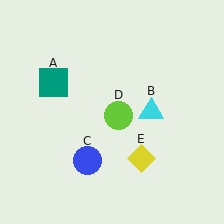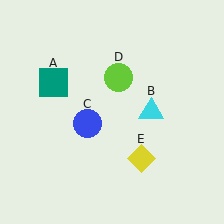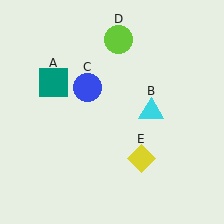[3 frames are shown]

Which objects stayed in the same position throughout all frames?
Teal square (object A) and cyan triangle (object B) and yellow diamond (object E) remained stationary.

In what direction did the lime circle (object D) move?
The lime circle (object D) moved up.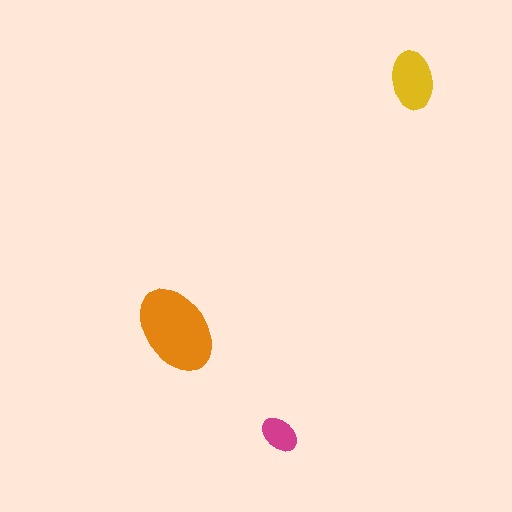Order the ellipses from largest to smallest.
the orange one, the yellow one, the magenta one.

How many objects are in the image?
There are 3 objects in the image.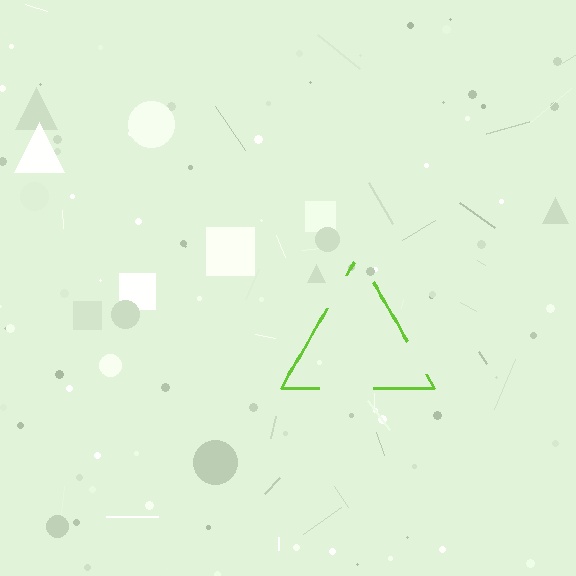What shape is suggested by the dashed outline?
The dashed outline suggests a triangle.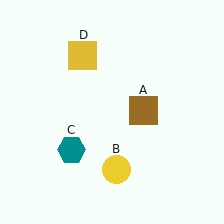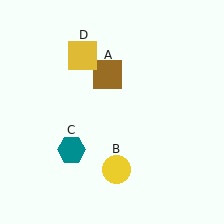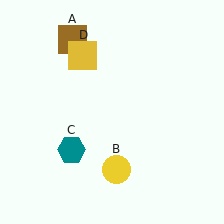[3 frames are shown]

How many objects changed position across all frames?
1 object changed position: brown square (object A).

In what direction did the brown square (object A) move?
The brown square (object A) moved up and to the left.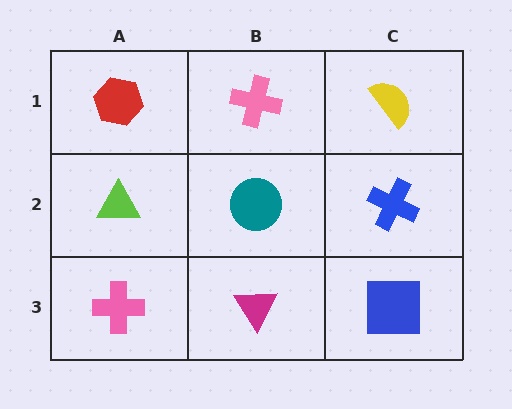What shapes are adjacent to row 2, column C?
A yellow semicircle (row 1, column C), a blue square (row 3, column C), a teal circle (row 2, column B).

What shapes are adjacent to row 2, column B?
A pink cross (row 1, column B), a magenta triangle (row 3, column B), a lime triangle (row 2, column A), a blue cross (row 2, column C).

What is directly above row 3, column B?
A teal circle.